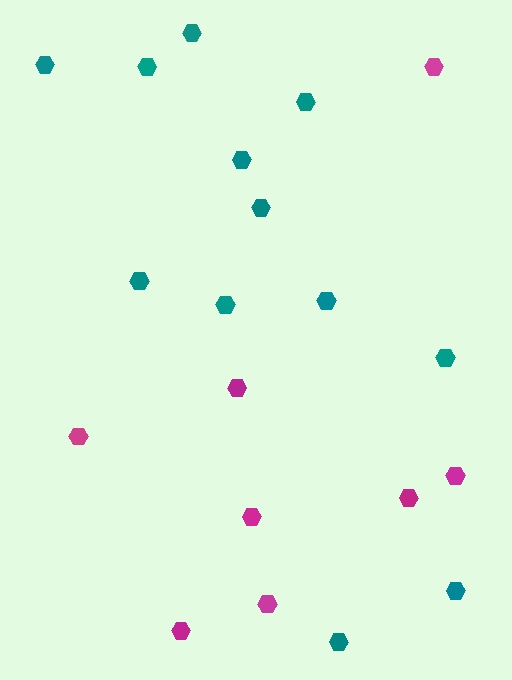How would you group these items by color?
There are 2 groups: one group of teal hexagons (12) and one group of magenta hexagons (8).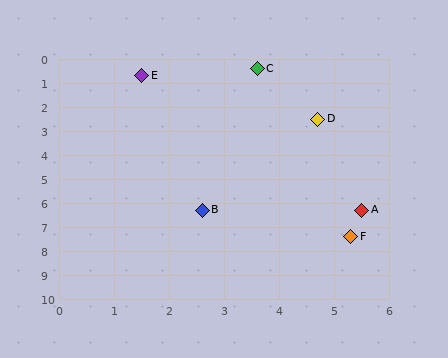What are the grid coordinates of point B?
Point B is at approximately (2.6, 6.3).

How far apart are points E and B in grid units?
Points E and B are about 5.7 grid units apart.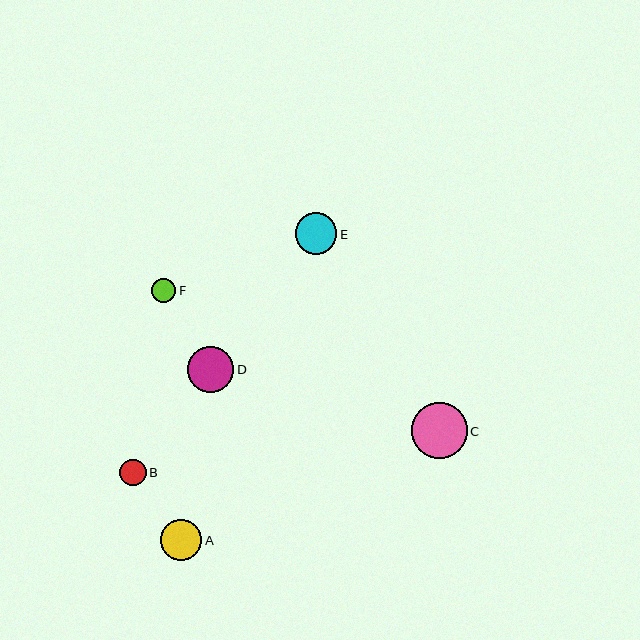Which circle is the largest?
Circle C is the largest with a size of approximately 56 pixels.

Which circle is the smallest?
Circle F is the smallest with a size of approximately 24 pixels.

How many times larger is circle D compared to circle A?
Circle D is approximately 1.1 times the size of circle A.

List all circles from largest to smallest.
From largest to smallest: C, D, E, A, B, F.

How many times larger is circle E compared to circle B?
Circle E is approximately 1.6 times the size of circle B.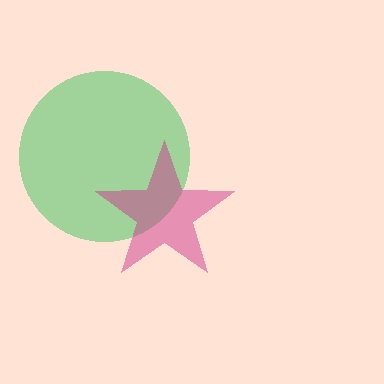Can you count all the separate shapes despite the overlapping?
Yes, there are 2 separate shapes.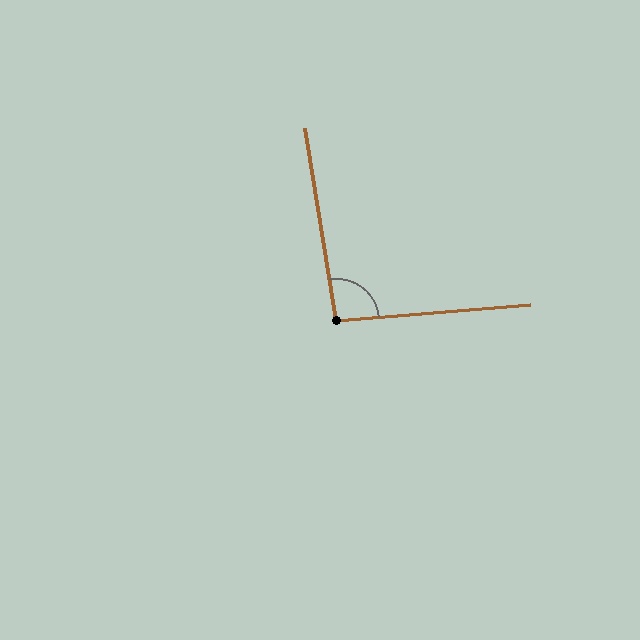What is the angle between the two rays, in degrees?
Approximately 94 degrees.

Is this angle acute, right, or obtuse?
It is approximately a right angle.